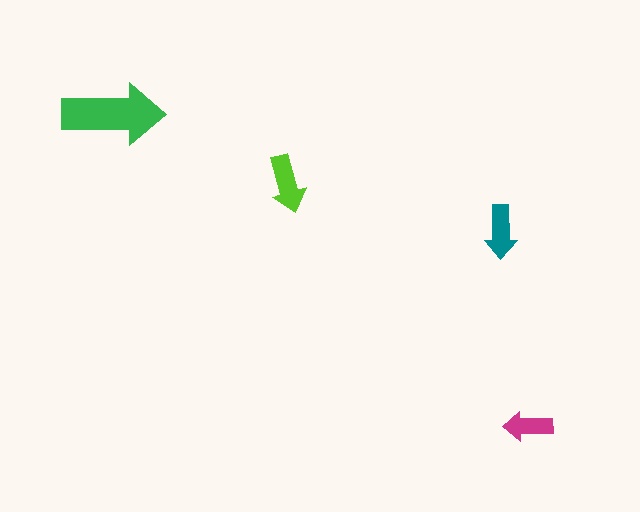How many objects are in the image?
There are 4 objects in the image.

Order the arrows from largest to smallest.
the green one, the lime one, the teal one, the magenta one.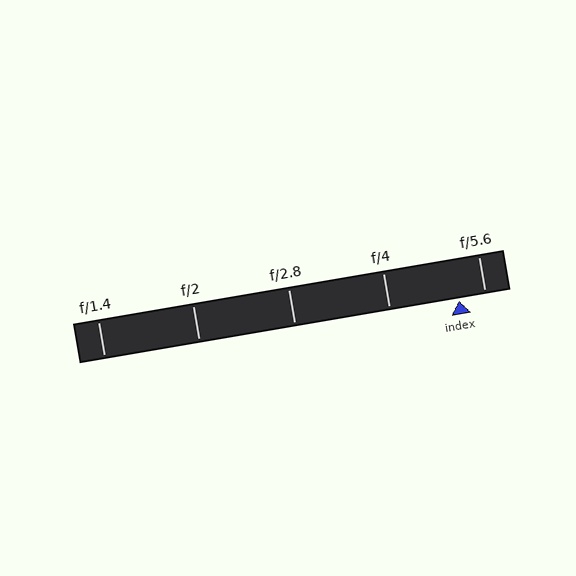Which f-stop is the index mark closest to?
The index mark is closest to f/5.6.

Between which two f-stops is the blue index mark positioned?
The index mark is between f/4 and f/5.6.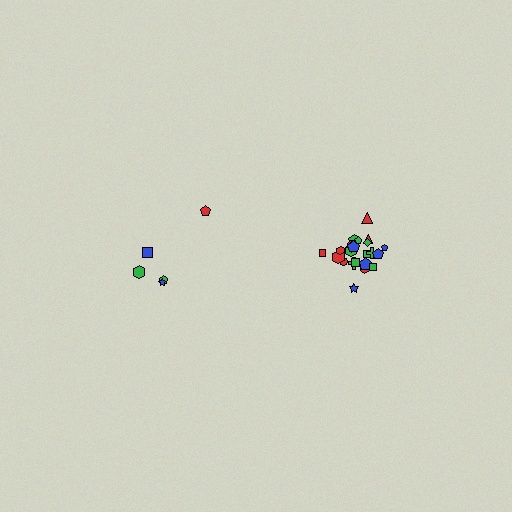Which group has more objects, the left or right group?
The right group.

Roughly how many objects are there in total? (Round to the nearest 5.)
Roughly 30 objects in total.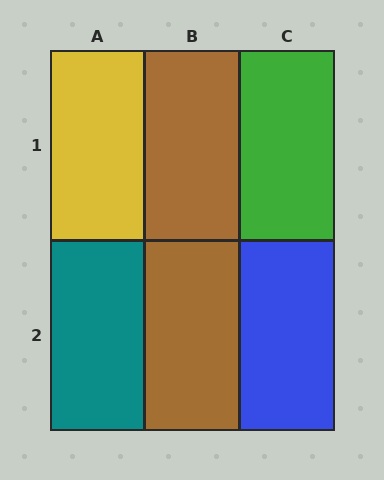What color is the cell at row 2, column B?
Brown.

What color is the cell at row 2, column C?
Blue.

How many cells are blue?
1 cell is blue.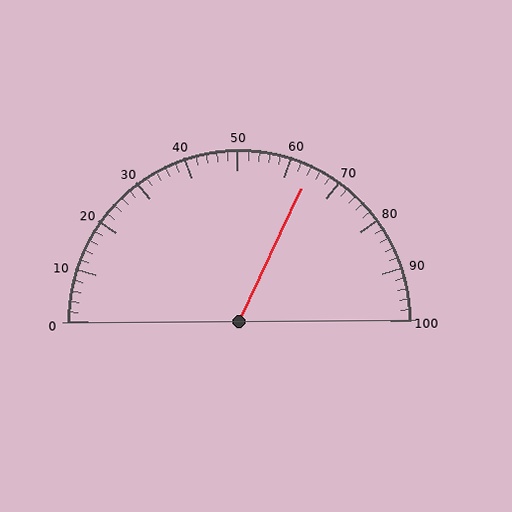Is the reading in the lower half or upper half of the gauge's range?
The reading is in the upper half of the range (0 to 100).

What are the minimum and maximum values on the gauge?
The gauge ranges from 0 to 100.